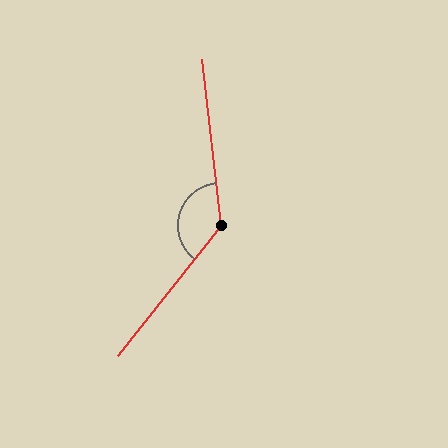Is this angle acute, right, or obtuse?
It is obtuse.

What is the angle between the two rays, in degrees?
Approximately 135 degrees.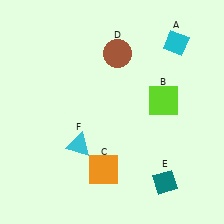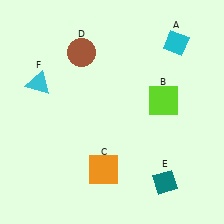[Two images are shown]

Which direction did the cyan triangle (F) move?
The cyan triangle (F) moved up.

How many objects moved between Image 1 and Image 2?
2 objects moved between the two images.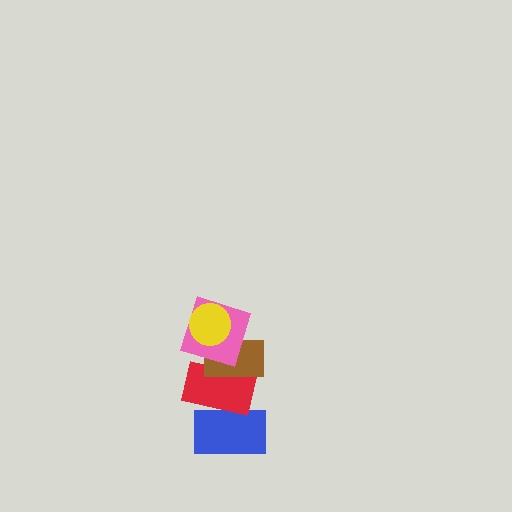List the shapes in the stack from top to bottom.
From top to bottom: the yellow circle, the pink square, the brown rectangle, the red rectangle, the blue rectangle.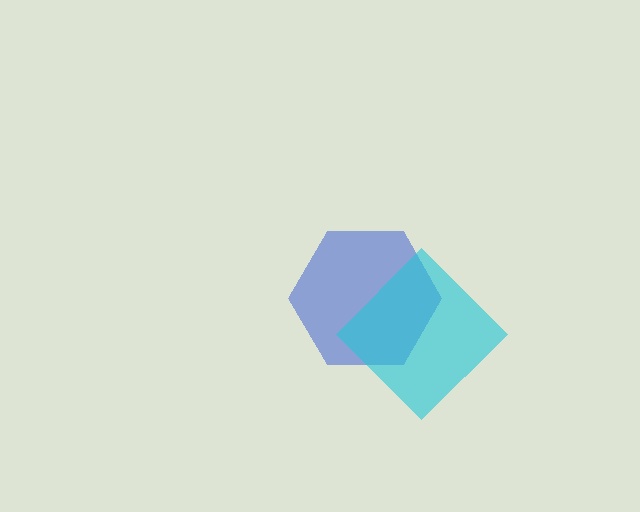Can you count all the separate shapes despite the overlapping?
Yes, there are 2 separate shapes.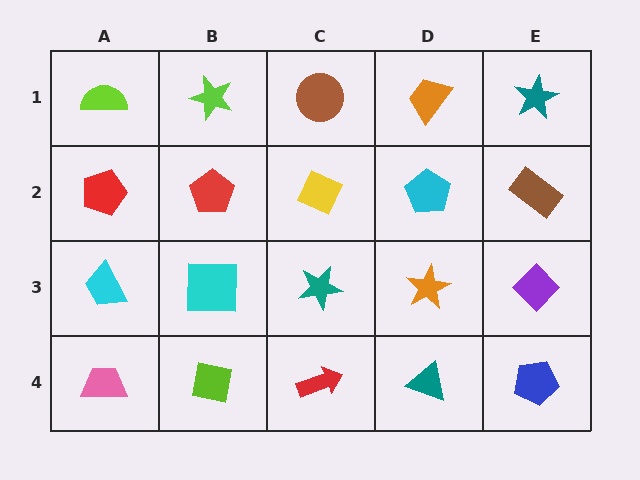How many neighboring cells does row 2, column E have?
3.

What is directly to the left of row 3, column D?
A teal star.